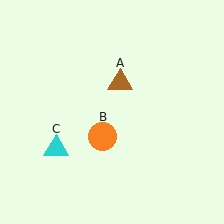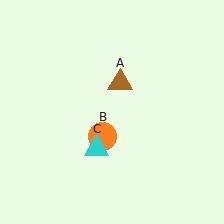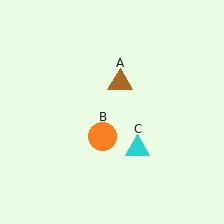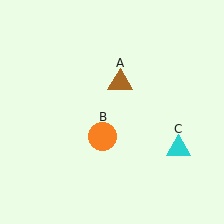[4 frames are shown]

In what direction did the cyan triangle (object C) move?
The cyan triangle (object C) moved right.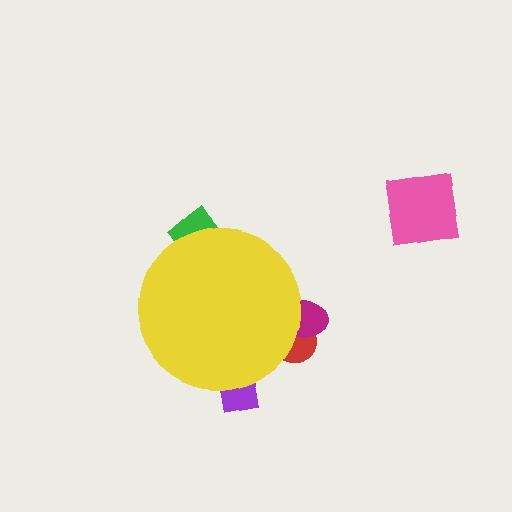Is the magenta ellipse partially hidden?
Yes, the magenta ellipse is partially hidden behind the yellow circle.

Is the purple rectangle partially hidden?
Yes, the purple rectangle is partially hidden behind the yellow circle.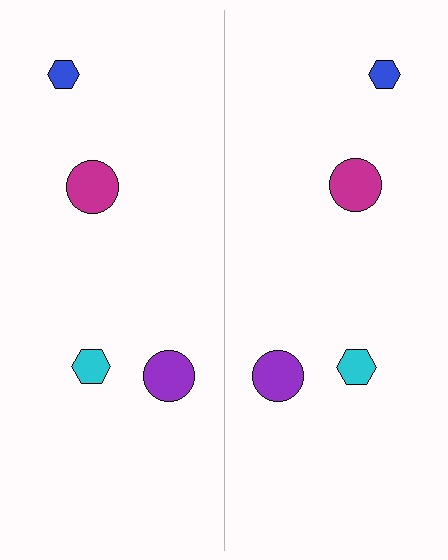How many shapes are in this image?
There are 8 shapes in this image.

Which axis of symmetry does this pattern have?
The pattern has a vertical axis of symmetry running through the center of the image.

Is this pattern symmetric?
Yes, this pattern has bilateral (reflection) symmetry.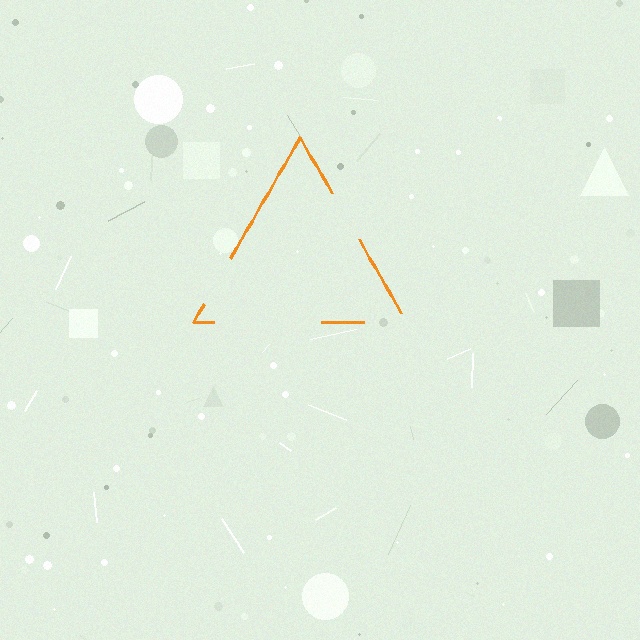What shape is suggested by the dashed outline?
The dashed outline suggests a triangle.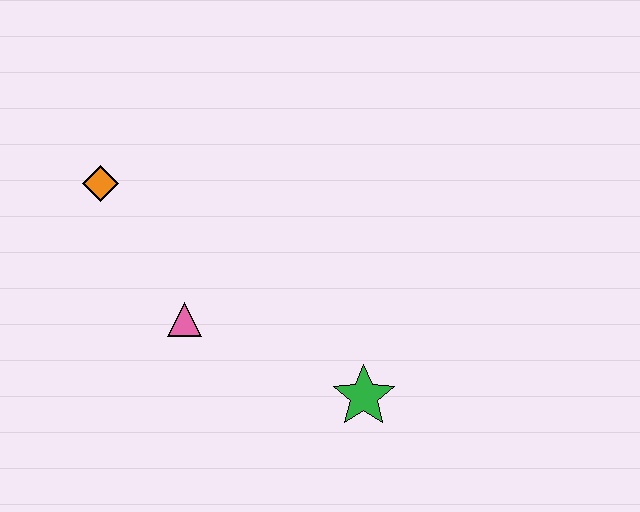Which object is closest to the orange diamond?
The pink triangle is closest to the orange diamond.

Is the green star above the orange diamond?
No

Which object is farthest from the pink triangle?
The green star is farthest from the pink triangle.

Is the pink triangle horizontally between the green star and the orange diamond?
Yes